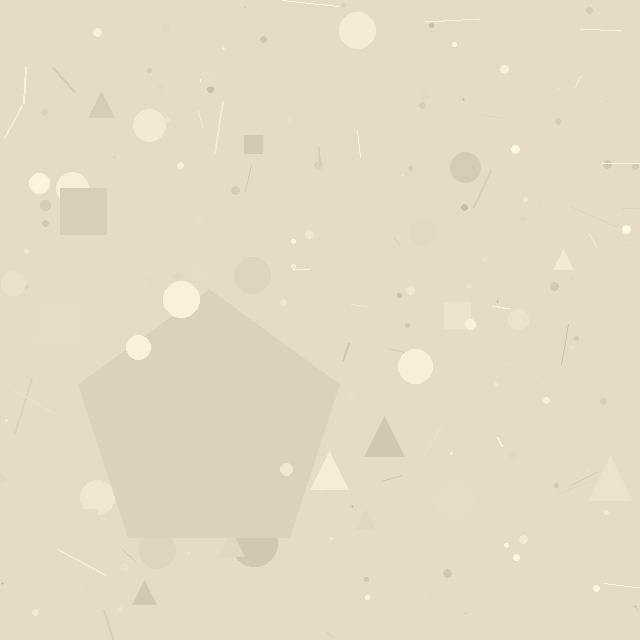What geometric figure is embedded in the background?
A pentagon is embedded in the background.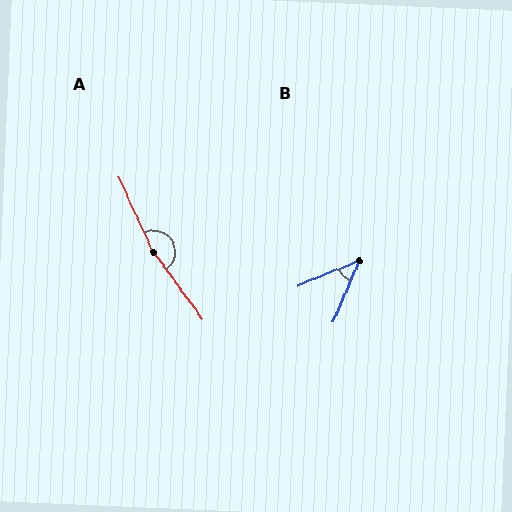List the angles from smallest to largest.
B (45°), A (168°).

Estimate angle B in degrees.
Approximately 45 degrees.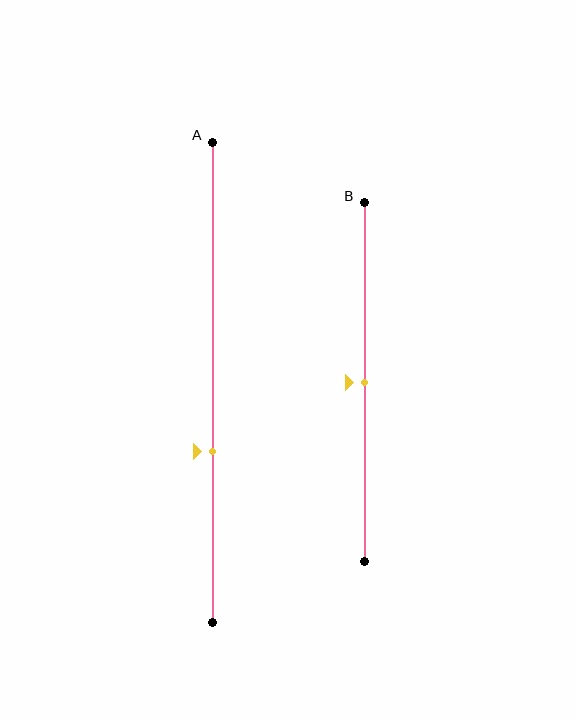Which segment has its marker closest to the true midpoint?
Segment B has its marker closest to the true midpoint.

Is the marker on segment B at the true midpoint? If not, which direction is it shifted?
Yes, the marker on segment B is at the true midpoint.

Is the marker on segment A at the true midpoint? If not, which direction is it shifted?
No, the marker on segment A is shifted downward by about 14% of the segment length.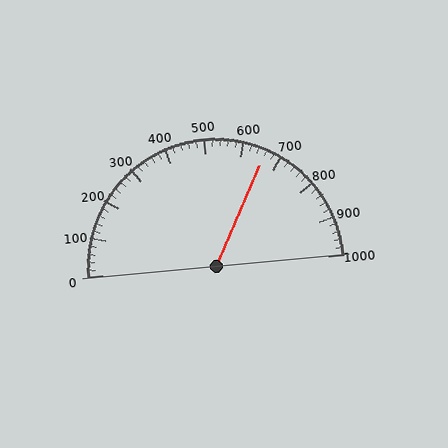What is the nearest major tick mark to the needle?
The nearest major tick mark is 700.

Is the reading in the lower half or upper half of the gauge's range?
The reading is in the upper half of the range (0 to 1000).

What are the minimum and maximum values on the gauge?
The gauge ranges from 0 to 1000.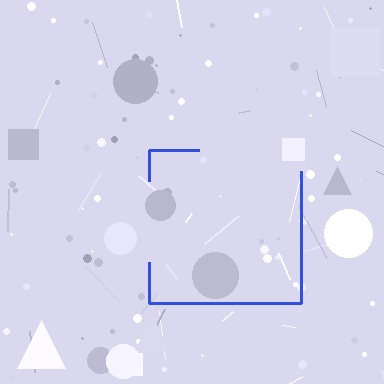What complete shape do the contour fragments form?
The contour fragments form a square.